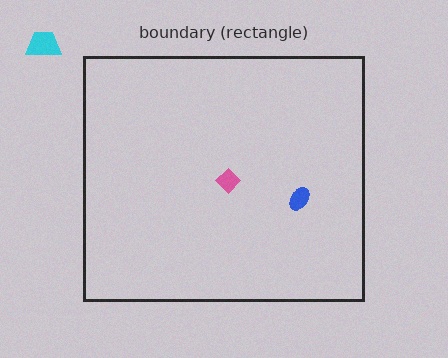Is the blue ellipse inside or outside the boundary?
Inside.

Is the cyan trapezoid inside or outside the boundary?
Outside.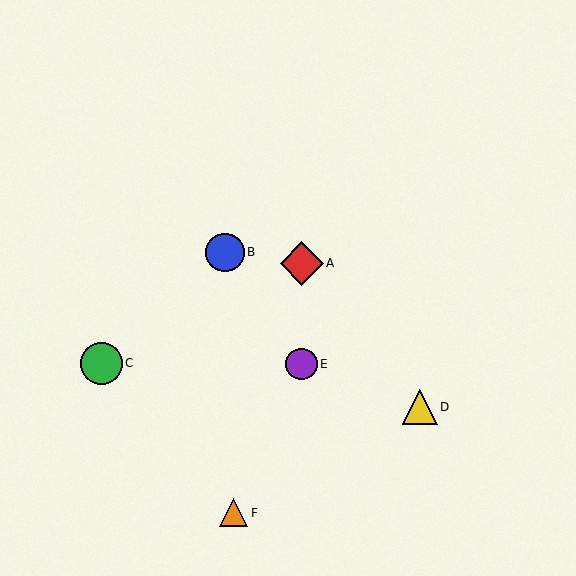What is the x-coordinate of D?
Object D is at x≈420.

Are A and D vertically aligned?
No, A is at x≈302 and D is at x≈420.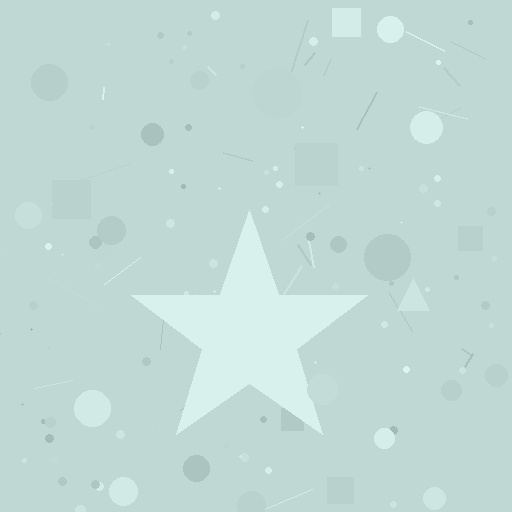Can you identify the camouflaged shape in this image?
The camouflaged shape is a star.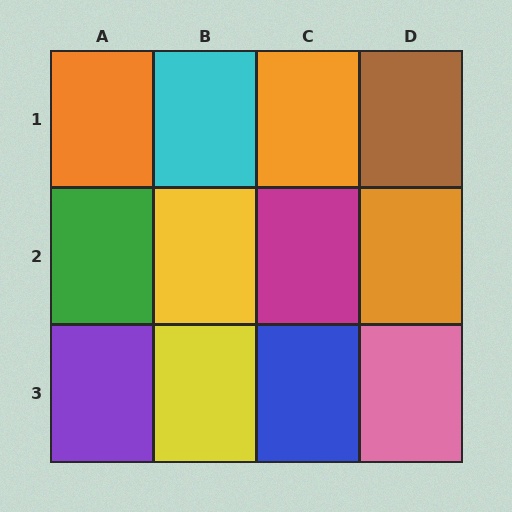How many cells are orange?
3 cells are orange.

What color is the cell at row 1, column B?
Cyan.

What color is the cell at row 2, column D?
Orange.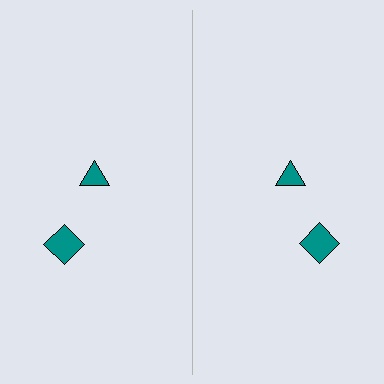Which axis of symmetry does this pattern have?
The pattern has a vertical axis of symmetry running through the center of the image.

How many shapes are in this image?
There are 4 shapes in this image.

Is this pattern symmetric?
Yes, this pattern has bilateral (reflection) symmetry.